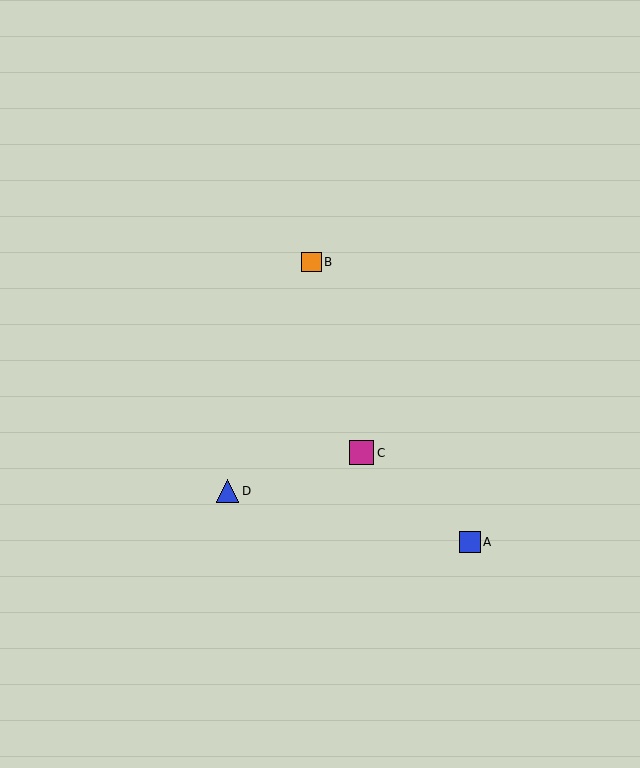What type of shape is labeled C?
Shape C is a magenta square.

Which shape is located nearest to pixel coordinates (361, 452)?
The magenta square (labeled C) at (362, 453) is nearest to that location.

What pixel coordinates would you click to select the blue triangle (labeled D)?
Click at (228, 491) to select the blue triangle D.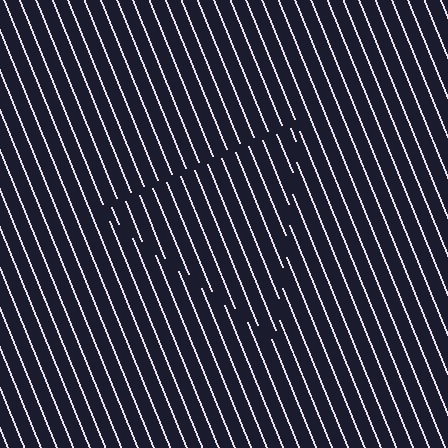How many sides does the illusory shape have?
3 sides — the line-ends trace a triangle.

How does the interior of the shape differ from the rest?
The interior of the shape contains the same grating, shifted by half a period — the contour is defined by the phase discontinuity where line-ends from the inner and outer gratings abut.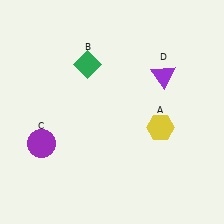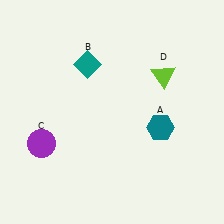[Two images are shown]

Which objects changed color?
A changed from yellow to teal. B changed from green to teal. D changed from purple to lime.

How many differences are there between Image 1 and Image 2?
There are 3 differences between the two images.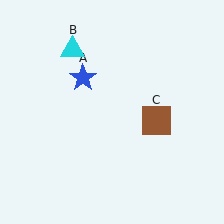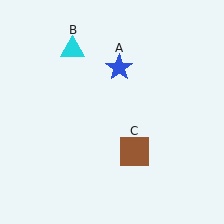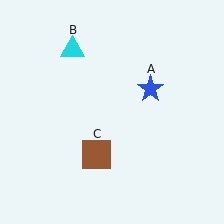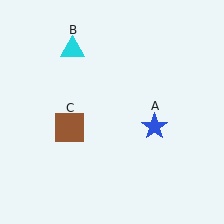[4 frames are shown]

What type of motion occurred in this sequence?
The blue star (object A), brown square (object C) rotated clockwise around the center of the scene.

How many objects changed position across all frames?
2 objects changed position: blue star (object A), brown square (object C).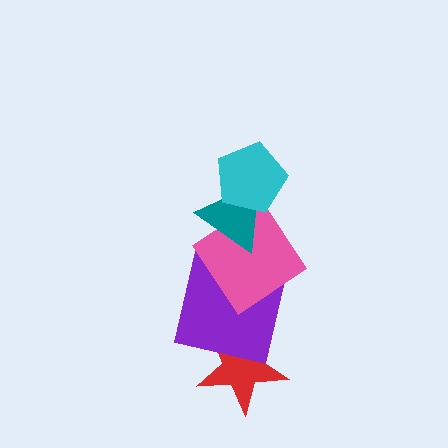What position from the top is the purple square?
The purple square is 4th from the top.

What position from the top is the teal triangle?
The teal triangle is 2nd from the top.